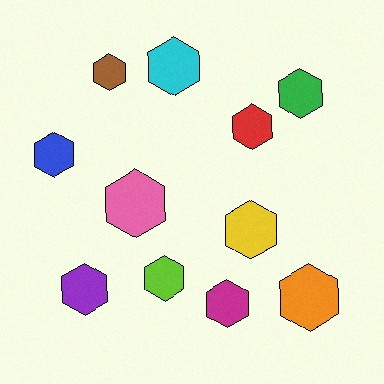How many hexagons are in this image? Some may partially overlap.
There are 11 hexagons.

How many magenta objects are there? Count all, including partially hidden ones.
There is 1 magenta object.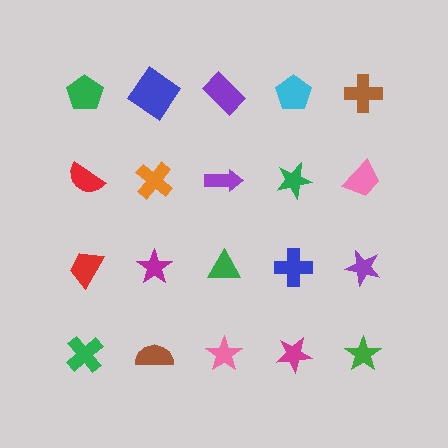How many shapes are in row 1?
5 shapes.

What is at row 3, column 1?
A red trapezoid.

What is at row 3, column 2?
A magenta star.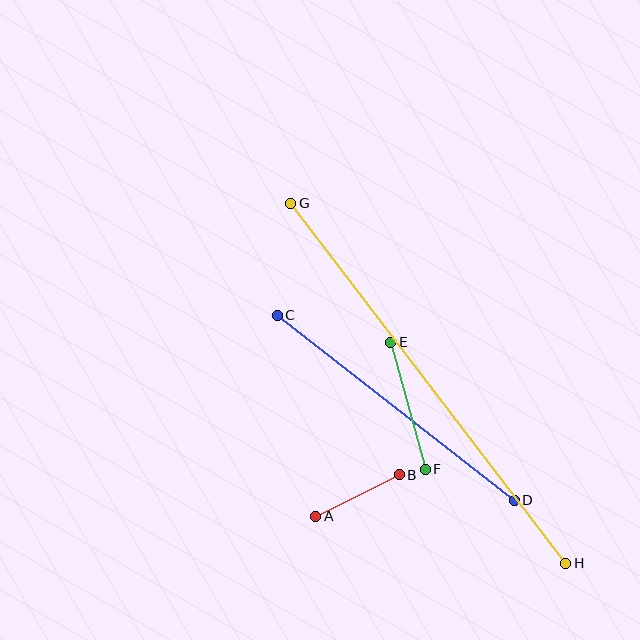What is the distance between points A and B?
The distance is approximately 93 pixels.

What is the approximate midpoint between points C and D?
The midpoint is at approximately (396, 408) pixels.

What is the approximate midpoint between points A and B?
The midpoint is at approximately (358, 495) pixels.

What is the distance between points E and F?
The distance is approximately 132 pixels.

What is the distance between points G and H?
The distance is approximately 453 pixels.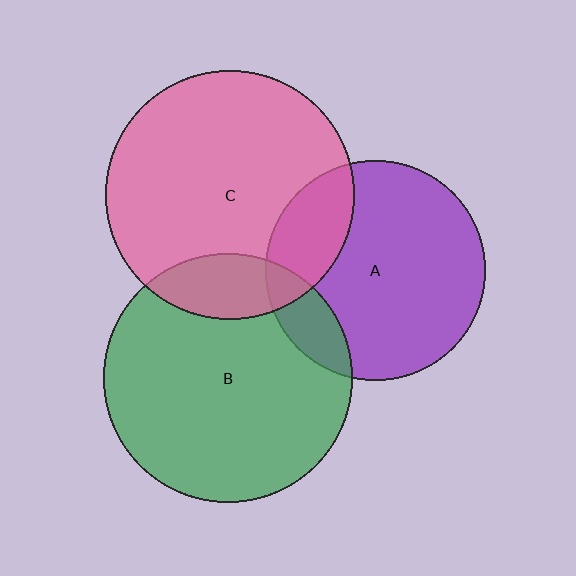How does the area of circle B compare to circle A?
Approximately 1.3 times.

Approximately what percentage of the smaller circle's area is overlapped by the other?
Approximately 15%.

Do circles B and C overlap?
Yes.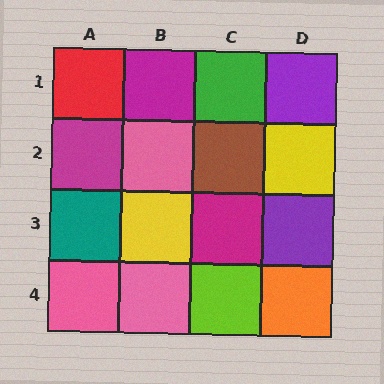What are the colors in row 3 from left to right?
Teal, yellow, magenta, purple.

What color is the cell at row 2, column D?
Yellow.